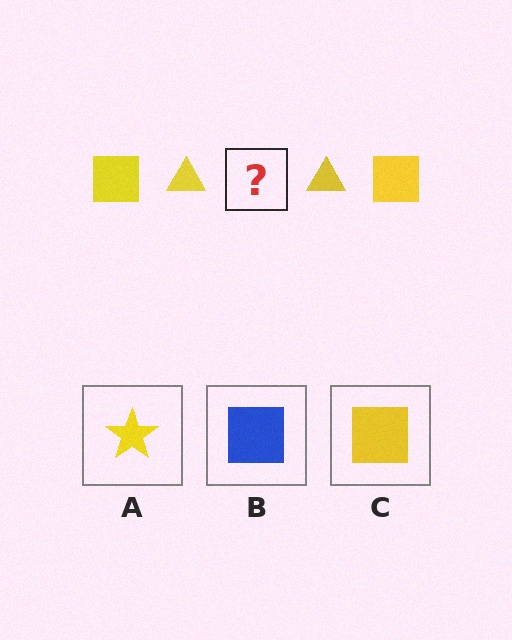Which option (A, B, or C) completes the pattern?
C.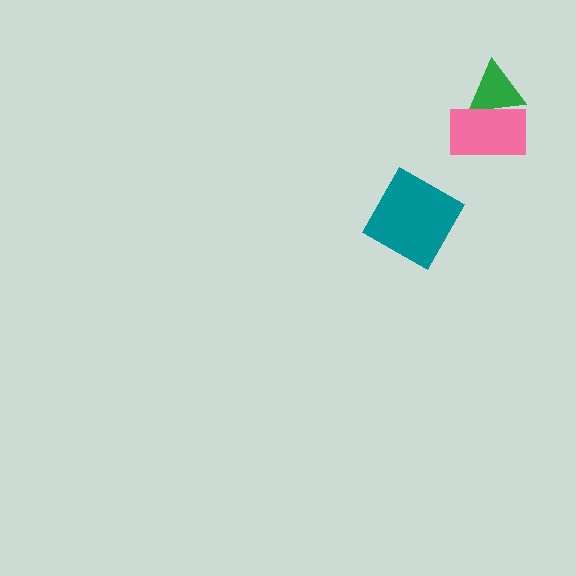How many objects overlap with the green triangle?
1 object overlaps with the green triangle.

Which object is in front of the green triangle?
The pink rectangle is in front of the green triangle.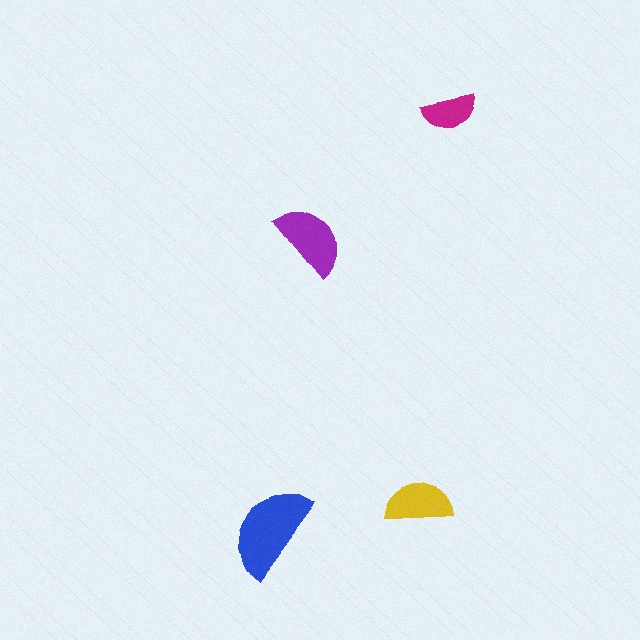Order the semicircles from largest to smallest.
the blue one, the purple one, the yellow one, the magenta one.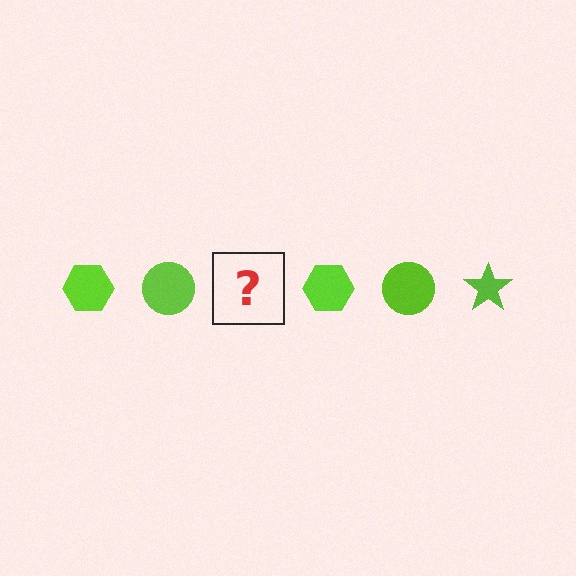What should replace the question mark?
The question mark should be replaced with a lime star.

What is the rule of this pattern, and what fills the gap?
The rule is that the pattern cycles through hexagon, circle, star shapes in lime. The gap should be filled with a lime star.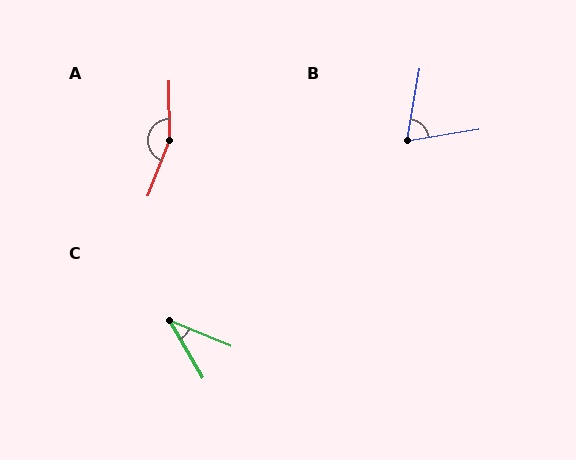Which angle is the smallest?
C, at approximately 38 degrees.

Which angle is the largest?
A, at approximately 158 degrees.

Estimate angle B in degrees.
Approximately 72 degrees.